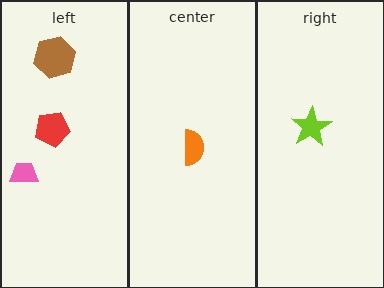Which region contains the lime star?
The right region.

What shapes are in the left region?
The pink trapezoid, the brown hexagon, the red pentagon.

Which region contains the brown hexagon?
The left region.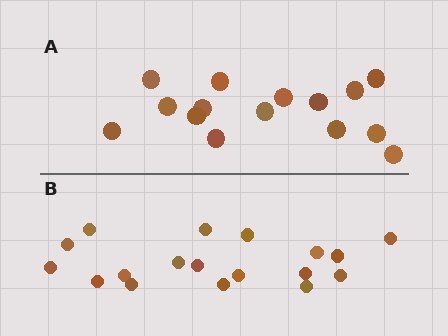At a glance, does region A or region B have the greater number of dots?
Region B (the bottom region) has more dots.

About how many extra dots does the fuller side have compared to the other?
Region B has just a few more — roughly 2 or 3 more dots than region A.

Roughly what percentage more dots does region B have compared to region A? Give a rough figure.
About 20% more.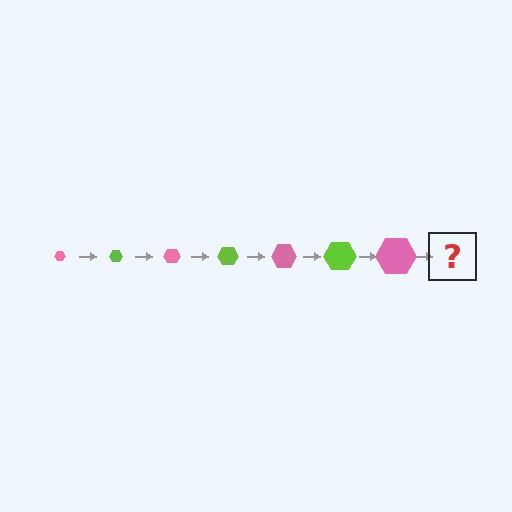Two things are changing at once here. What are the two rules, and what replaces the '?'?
The two rules are that the hexagon grows larger each step and the color cycles through pink and lime. The '?' should be a lime hexagon, larger than the previous one.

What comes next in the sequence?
The next element should be a lime hexagon, larger than the previous one.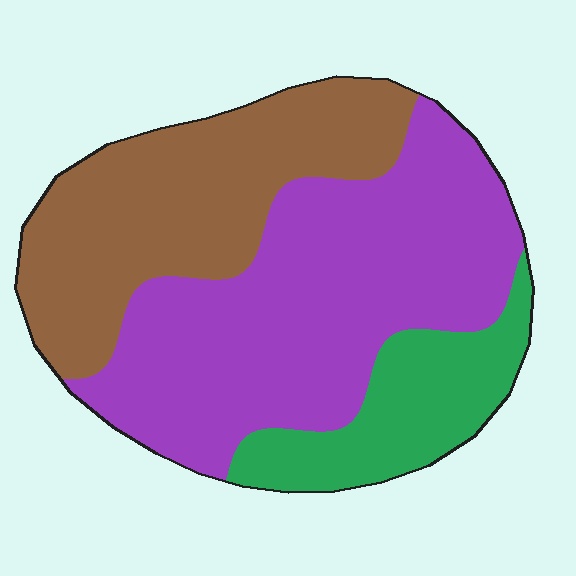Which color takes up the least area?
Green, at roughly 15%.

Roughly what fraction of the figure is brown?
Brown takes up about one third (1/3) of the figure.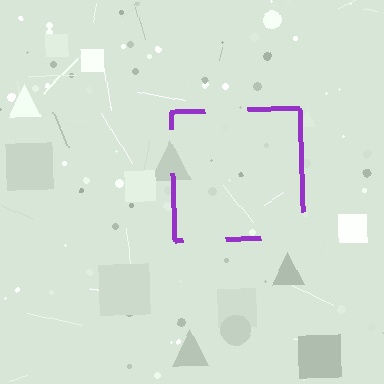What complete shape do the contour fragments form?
The contour fragments form a square.